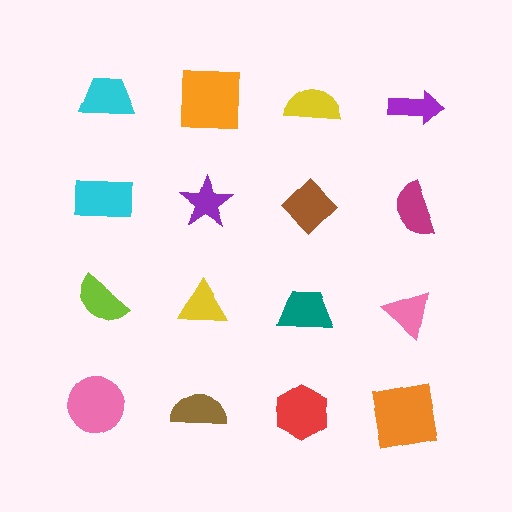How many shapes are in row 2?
4 shapes.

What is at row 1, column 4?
A purple arrow.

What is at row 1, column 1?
A cyan trapezoid.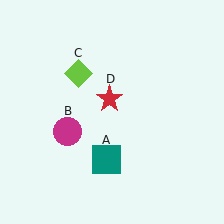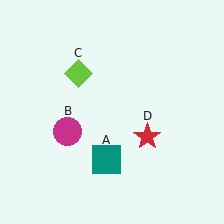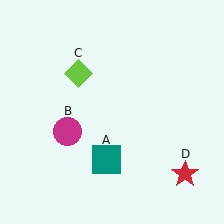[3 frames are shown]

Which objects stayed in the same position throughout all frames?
Teal square (object A) and magenta circle (object B) and lime diamond (object C) remained stationary.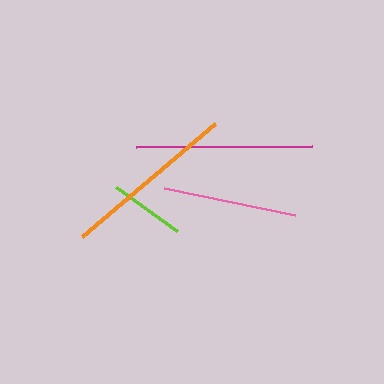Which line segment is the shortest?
The lime line is the shortest at approximately 76 pixels.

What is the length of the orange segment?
The orange segment is approximately 175 pixels long.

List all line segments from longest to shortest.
From longest to shortest: magenta, orange, pink, lime.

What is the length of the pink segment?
The pink segment is approximately 134 pixels long.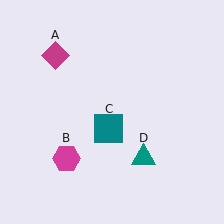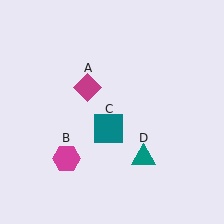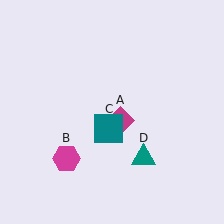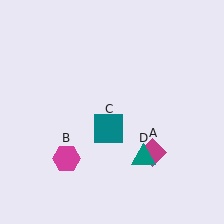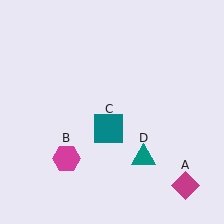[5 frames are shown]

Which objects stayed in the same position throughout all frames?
Magenta hexagon (object B) and teal square (object C) and teal triangle (object D) remained stationary.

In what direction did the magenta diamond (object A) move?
The magenta diamond (object A) moved down and to the right.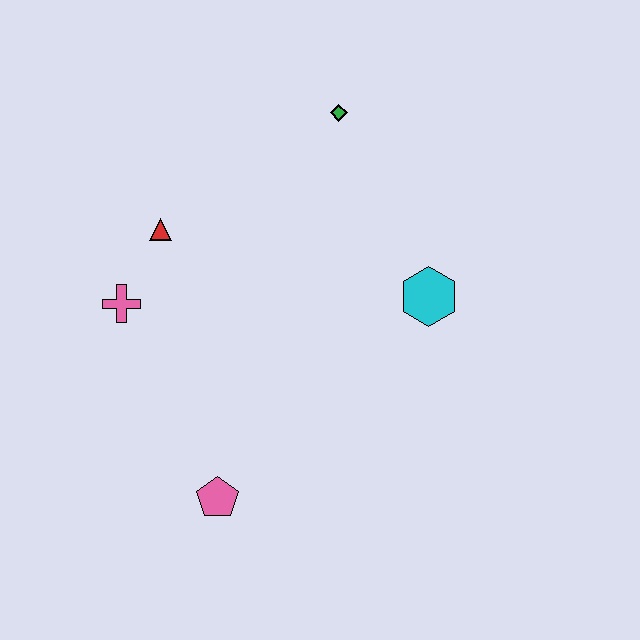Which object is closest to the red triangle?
The pink cross is closest to the red triangle.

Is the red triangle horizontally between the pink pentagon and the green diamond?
No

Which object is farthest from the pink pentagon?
The green diamond is farthest from the pink pentagon.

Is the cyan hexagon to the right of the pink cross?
Yes